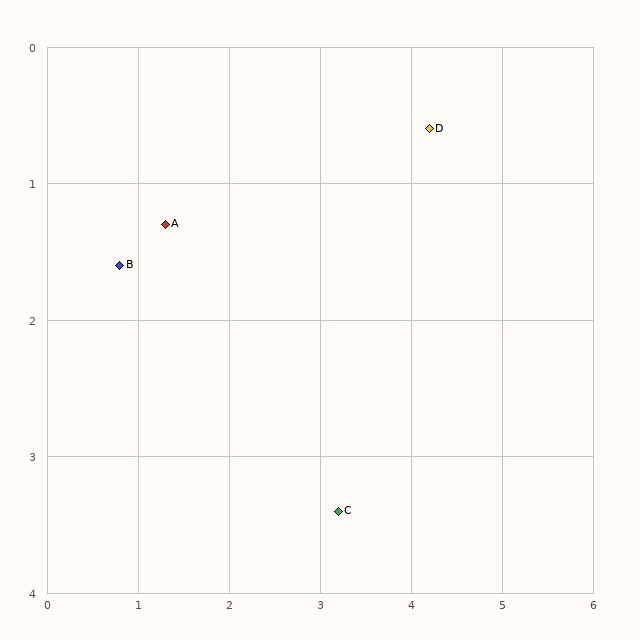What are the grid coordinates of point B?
Point B is at approximately (0.8, 1.6).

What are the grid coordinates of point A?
Point A is at approximately (1.3, 1.3).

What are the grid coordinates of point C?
Point C is at approximately (3.2, 3.4).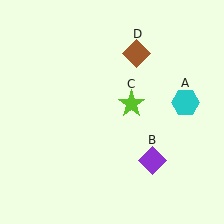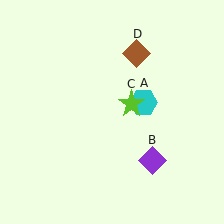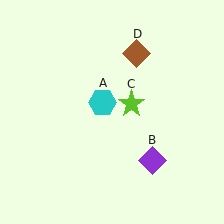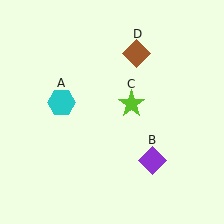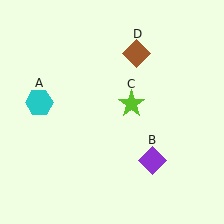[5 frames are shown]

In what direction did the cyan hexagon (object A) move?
The cyan hexagon (object A) moved left.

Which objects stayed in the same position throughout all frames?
Purple diamond (object B) and lime star (object C) and brown diamond (object D) remained stationary.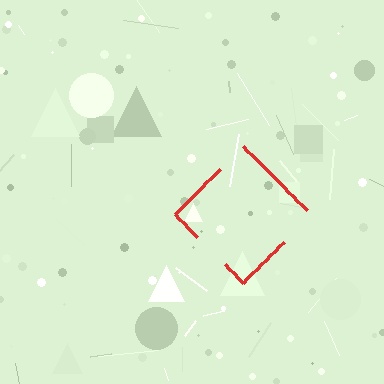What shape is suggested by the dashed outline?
The dashed outline suggests a diamond.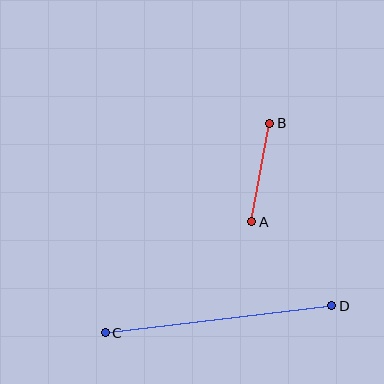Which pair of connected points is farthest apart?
Points C and D are farthest apart.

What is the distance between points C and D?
The distance is approximately 228 pixels.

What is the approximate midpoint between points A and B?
The midpoint is at approximately (261, 172) pixels.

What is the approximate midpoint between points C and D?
The midpoint is at approximately (219, 319) pixels.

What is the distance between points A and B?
The distance is approximately 100 pixels.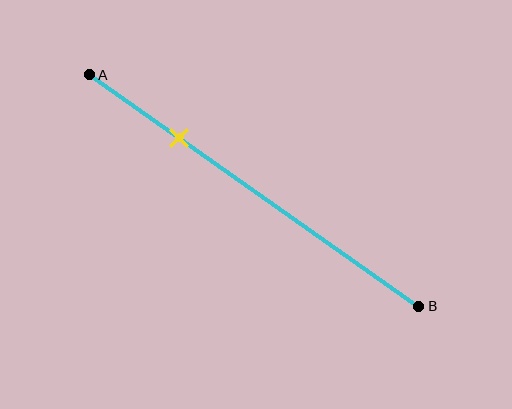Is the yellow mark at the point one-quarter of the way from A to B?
Yes, the mark is approximately at the one-quarter point.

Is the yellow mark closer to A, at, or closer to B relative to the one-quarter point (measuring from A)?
The yellow mark is approximately at the one-quarter point of segment AB.